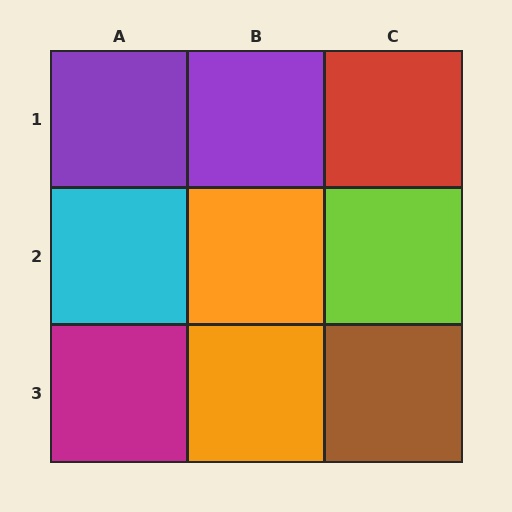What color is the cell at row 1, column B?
Purple.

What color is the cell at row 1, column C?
Red.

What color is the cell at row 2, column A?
Cyan.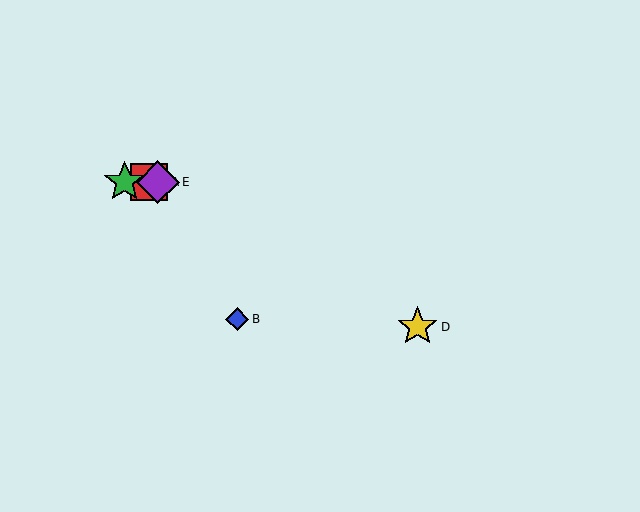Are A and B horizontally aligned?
No, A is at y≈182 and B is at y≈319.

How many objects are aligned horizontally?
3 objects (A, C, E) are aligned horizontally.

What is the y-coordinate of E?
Object E is at y≈182.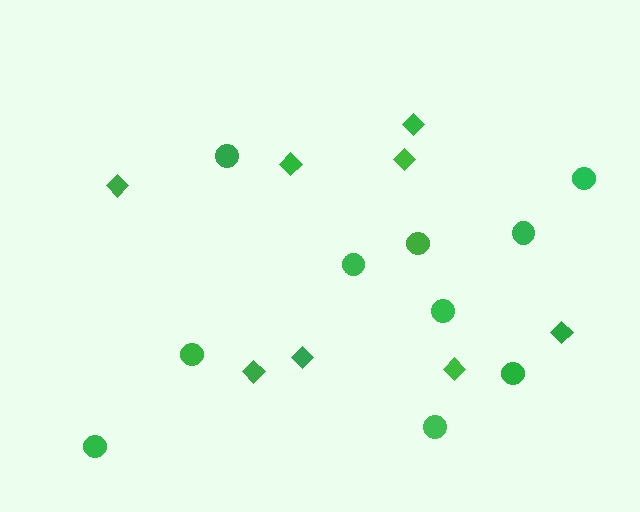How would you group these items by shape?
There are 2 groups: one group of diamonds (8) and one group of circles (10).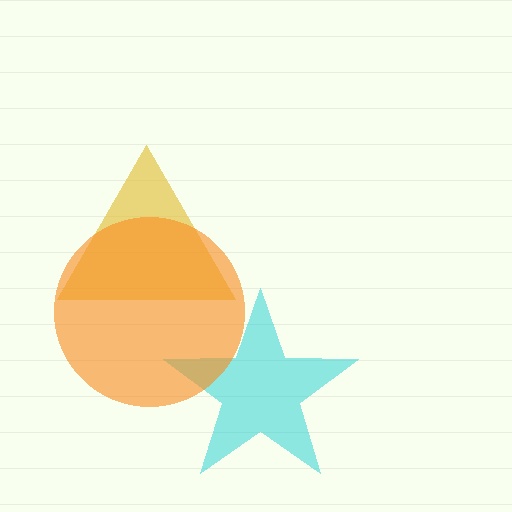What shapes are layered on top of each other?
The layered shapes are: a yellow triangle, a cyan star, an orange circle.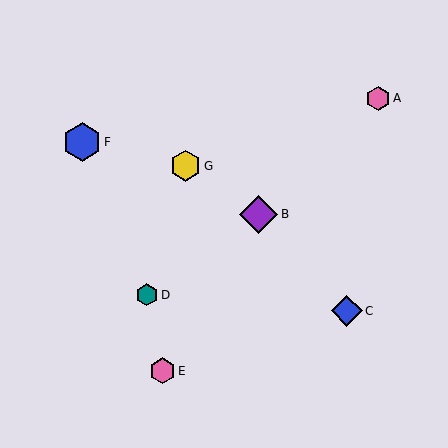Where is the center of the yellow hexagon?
The center of the yellow hexagon is at (185, 166).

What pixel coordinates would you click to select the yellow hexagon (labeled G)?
Click at (185, 166) to select the yellow hexagon G.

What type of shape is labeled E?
Shape E is a pink hexagon.